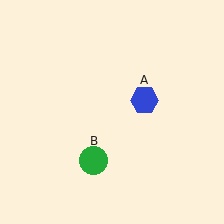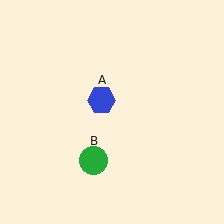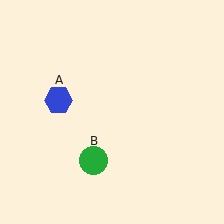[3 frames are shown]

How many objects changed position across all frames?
1 object changed position: blue hexagon (object A).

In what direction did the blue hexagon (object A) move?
The blue hexagon (object A) moved left.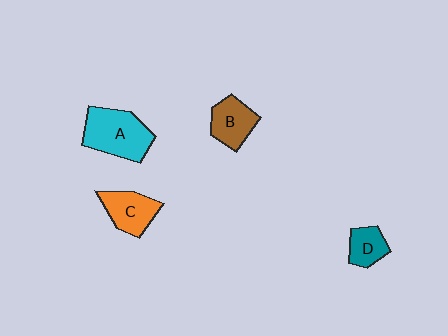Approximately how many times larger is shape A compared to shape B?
Approximately 1.6 times.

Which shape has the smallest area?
Shape D (teal).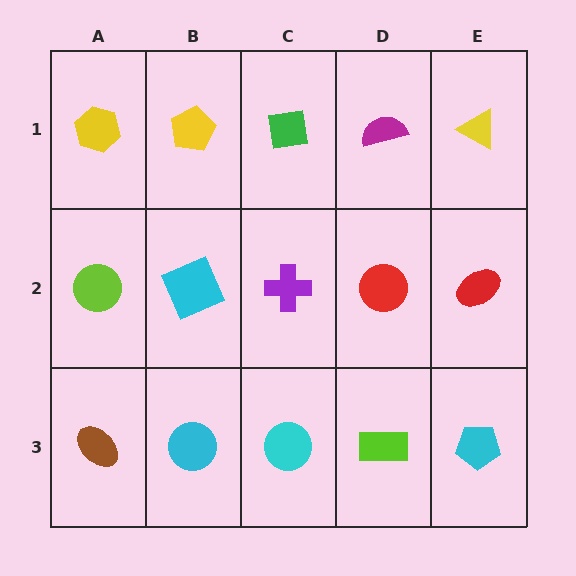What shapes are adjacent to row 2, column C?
A green square (row 1, column C), a cyan circle (row 3, column C), a cyan square (row 2, column B), a red circle (row 2, column D).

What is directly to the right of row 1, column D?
A yellow triangle.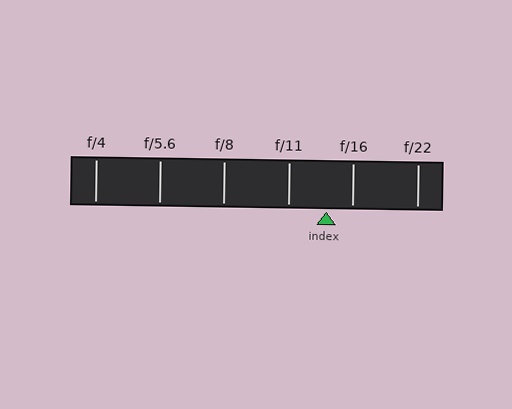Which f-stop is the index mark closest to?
The index mark is closest to f/16.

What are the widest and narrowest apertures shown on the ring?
The widest aperture shown is f/4 and the narrowest is f/22.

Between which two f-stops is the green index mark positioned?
The index mark is between f/11 and f/16.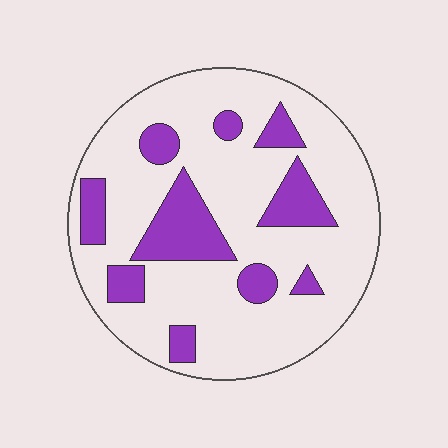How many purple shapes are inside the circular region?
10.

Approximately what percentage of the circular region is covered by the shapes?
Approximately 25%.